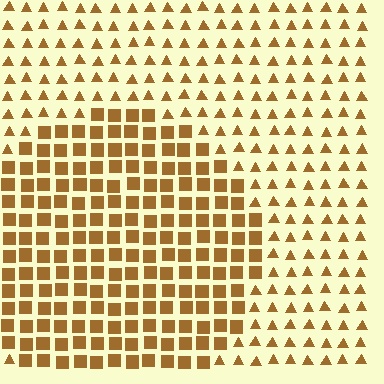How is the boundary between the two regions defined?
The boundary is defined by a change in element shape: squares inside vs. triangles outside. All elements share the same color and spacing.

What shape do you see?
I see a circle.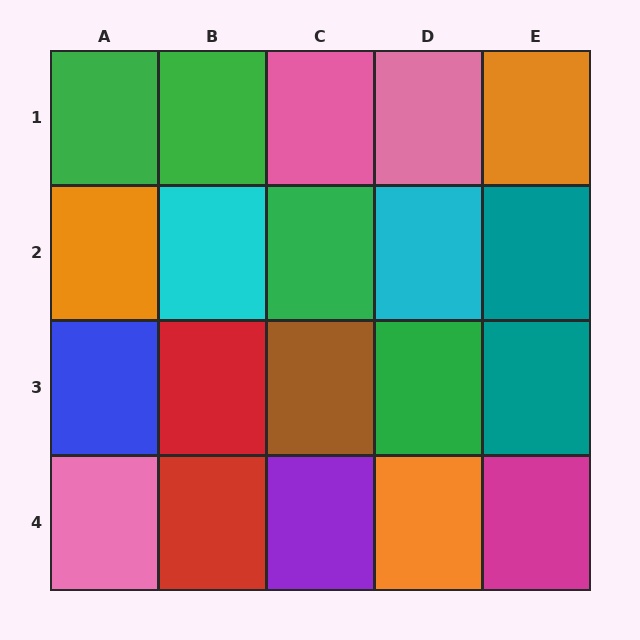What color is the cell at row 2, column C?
Green.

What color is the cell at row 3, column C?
Brown.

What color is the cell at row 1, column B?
Green.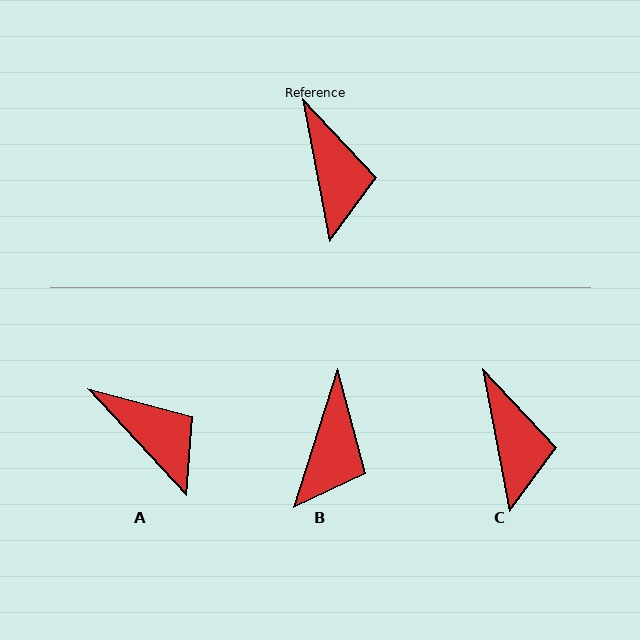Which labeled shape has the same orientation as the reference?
C.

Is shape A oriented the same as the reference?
No, it is off by about 32 degrees.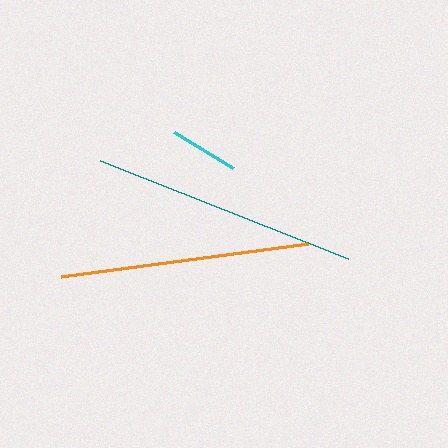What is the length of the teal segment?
The teal segment is approximately 266 pixels long.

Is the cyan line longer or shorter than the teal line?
The teal line is longer than the cyan line.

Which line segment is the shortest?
The cyan line is the shortest at approximately 69 pixels.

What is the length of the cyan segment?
The cyan segment is approximately 69 pixels long.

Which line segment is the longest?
The teal line is the longest at approximately 266 pixels.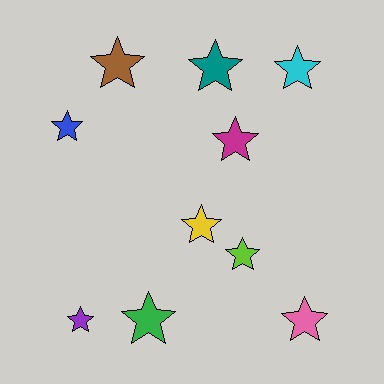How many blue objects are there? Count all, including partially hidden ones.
There is 1 blue object.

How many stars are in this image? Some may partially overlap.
There are 10 stars.